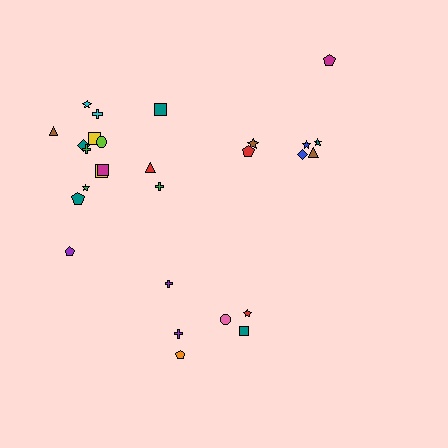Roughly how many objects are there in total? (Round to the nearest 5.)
Roughly 30 objects in total.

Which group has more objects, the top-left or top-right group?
The top-left group.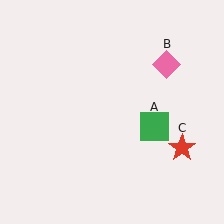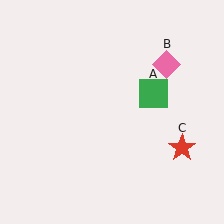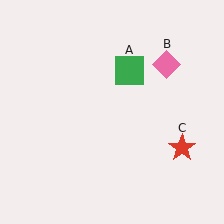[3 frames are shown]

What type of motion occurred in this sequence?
The green square (object A) rotated counterclockwise around the center of the scene.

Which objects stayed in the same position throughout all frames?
Pink diamond (object B) and red star (object C) remained stationary.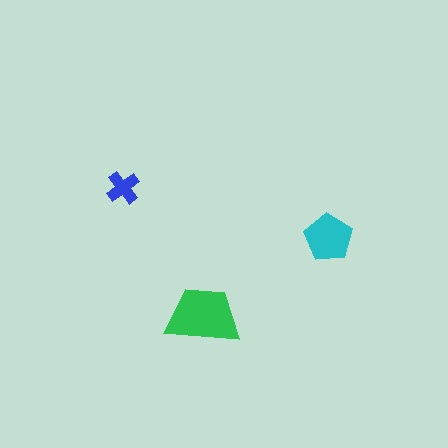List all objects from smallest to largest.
The blue cross, the cyan pentagon, the green trapezoid.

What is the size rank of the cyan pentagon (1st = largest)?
2nd.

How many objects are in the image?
There are 3 objects in the image.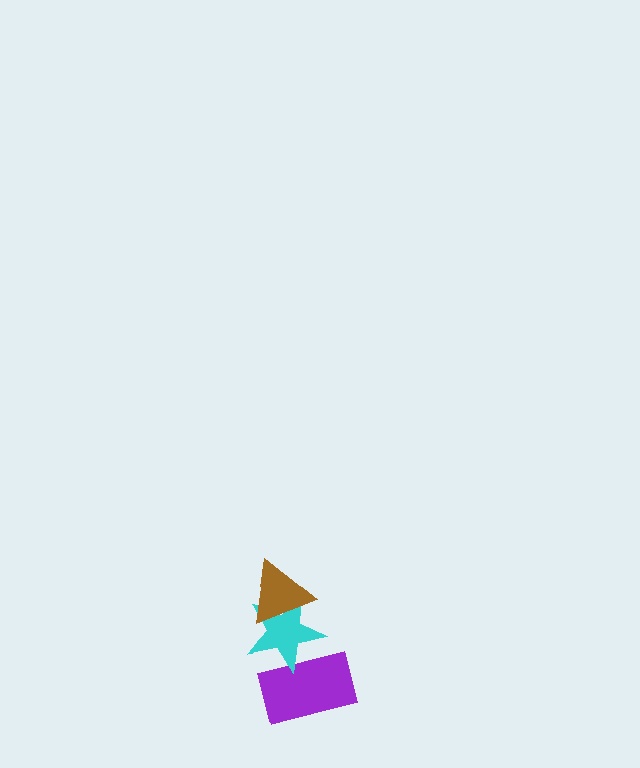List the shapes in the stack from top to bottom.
From top to bottom: the brown triangle, the cyan star, the purple rectangle.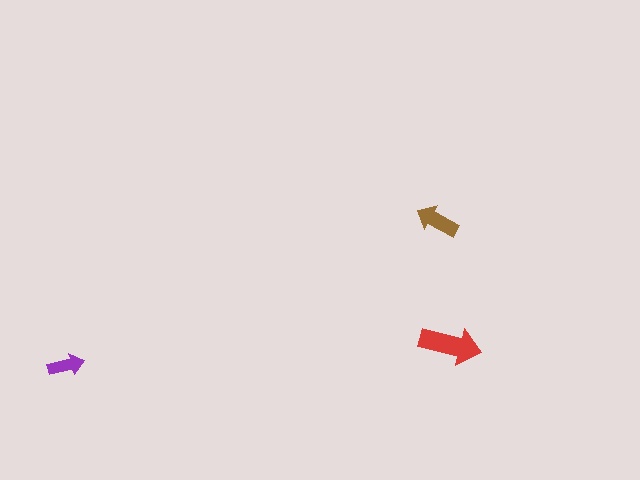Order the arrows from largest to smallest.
the red one, the brown one, the purple one.